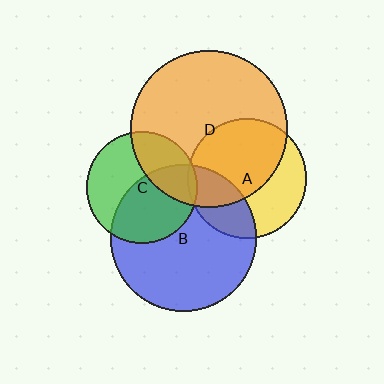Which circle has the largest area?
Circle D (orange).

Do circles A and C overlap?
Yes.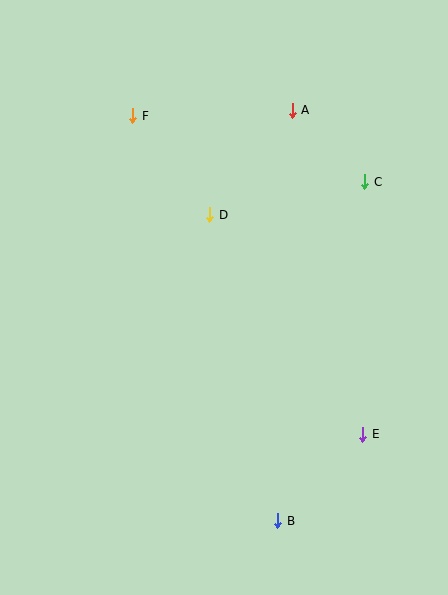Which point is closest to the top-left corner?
Point F is closest to the top-left corner.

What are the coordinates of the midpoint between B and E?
The midpoint between B and E is at (320, 478).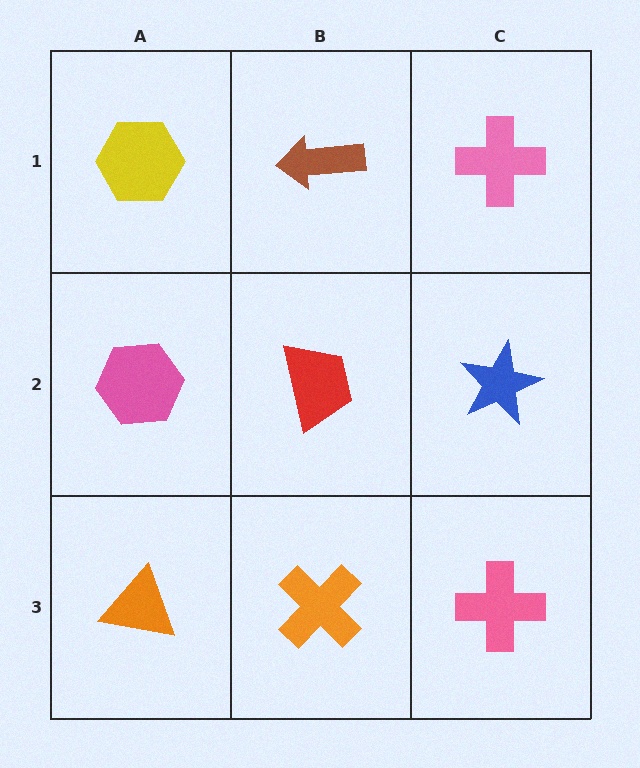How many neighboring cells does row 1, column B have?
3.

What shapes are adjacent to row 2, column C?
A pink cross (row 1, column C), a pink cross (row 3, column C), a red trapezoid (row 2, column B).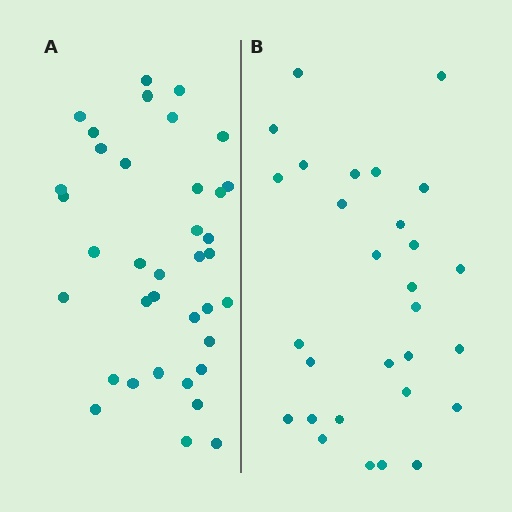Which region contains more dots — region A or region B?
Region A (the left region) has more dots.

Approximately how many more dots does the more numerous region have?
Region A has roughly 8 or so more dots than region B.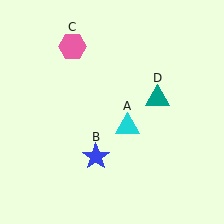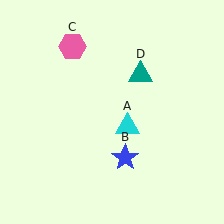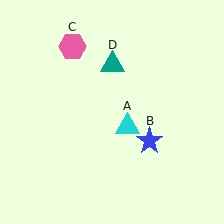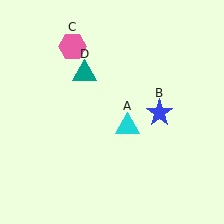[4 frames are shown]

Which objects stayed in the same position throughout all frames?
Cyan triangle (object A) and pink hexagon (object C) remained stationary.